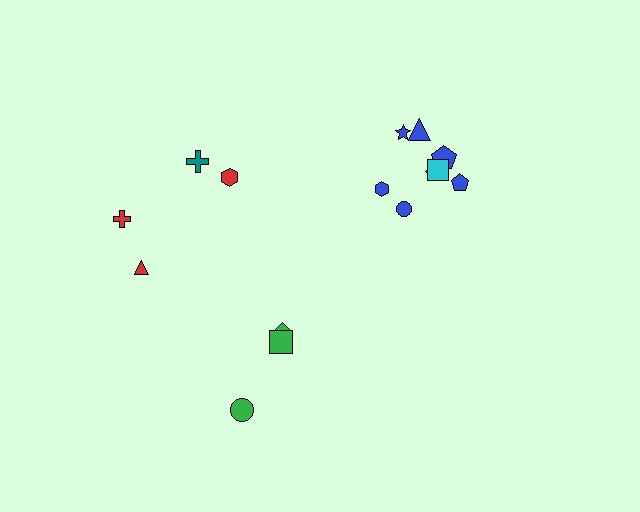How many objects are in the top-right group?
There are 8 objects.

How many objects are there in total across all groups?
There are 15 objects.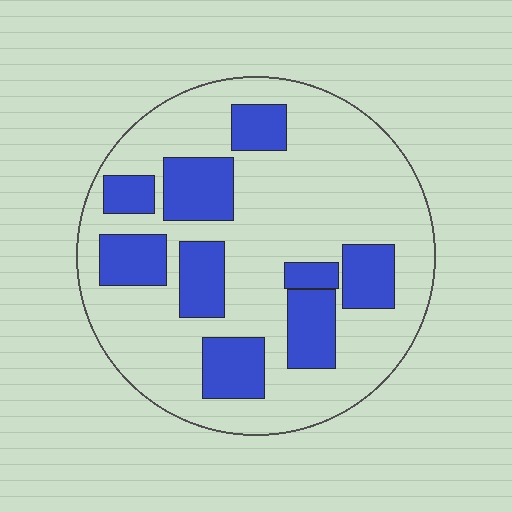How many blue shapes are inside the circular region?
9.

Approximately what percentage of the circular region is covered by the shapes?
Approximately 30%.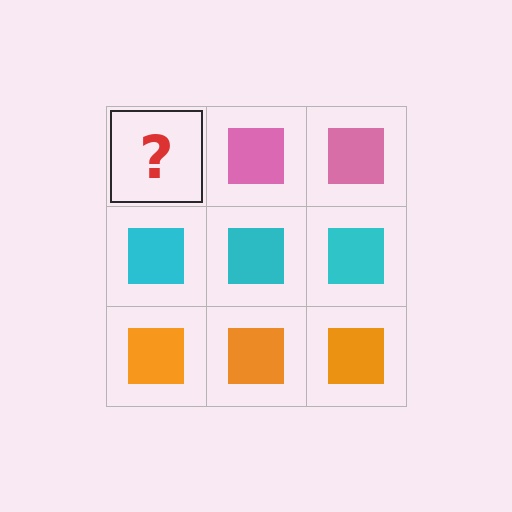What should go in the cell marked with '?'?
The missing cell should contain a pink square.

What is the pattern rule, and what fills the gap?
The rule is that each row has a consistent color. The gap should be filled with a pink square.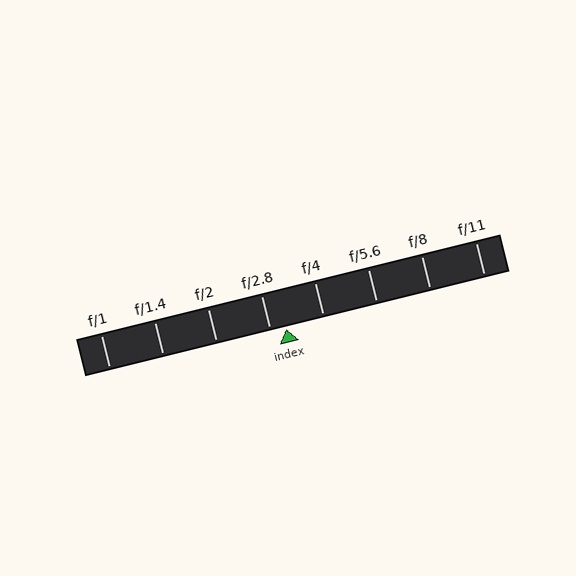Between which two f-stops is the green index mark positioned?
The index mark is between f/2.8 and f/4.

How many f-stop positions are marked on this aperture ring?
There are 8 f-stop positions marked.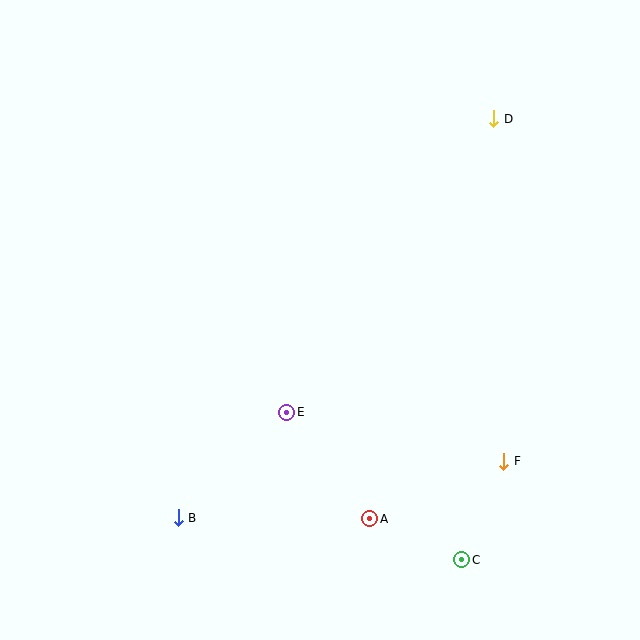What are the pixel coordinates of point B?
Point B is at (178, 518).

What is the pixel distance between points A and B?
The distance between A and B is 191 pixels.